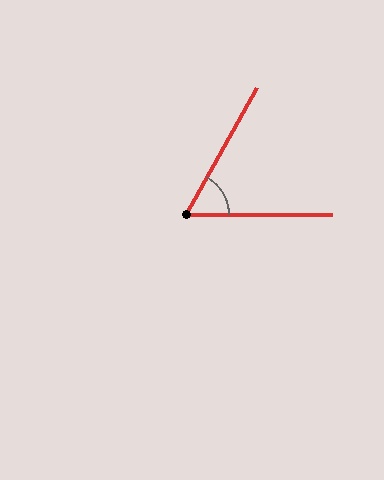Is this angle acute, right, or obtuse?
It is acute.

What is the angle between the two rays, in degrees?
Approximately 60 degrees.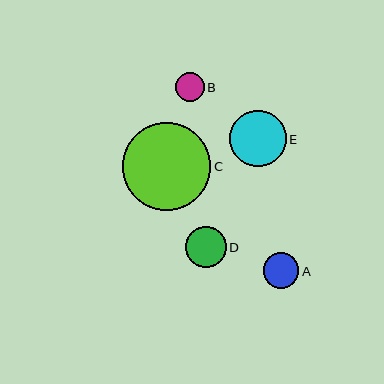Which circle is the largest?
Circle C is the largest with a size of approximately 88 pixels.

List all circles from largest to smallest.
From largest to smallest: C, E, D, A, B.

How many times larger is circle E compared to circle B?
Circle E is approximately 2.0 times the size of circle B.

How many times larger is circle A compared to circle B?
Circle A is approximately 1.3 times the size of circle B.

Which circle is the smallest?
Circle B is the smallest with a size of approximately 28 pixels.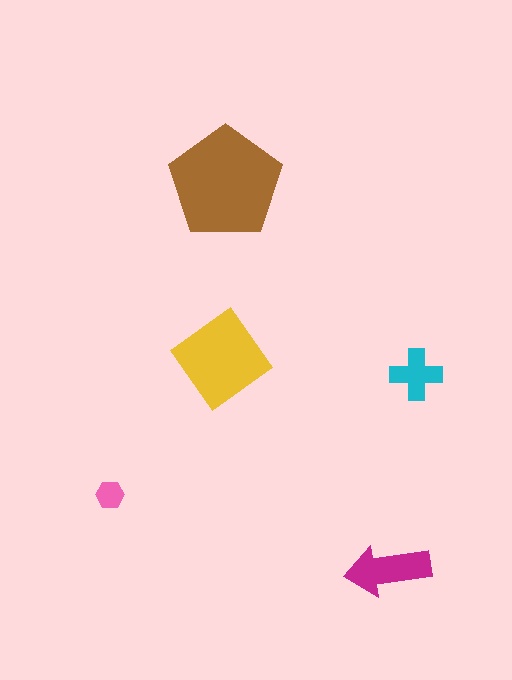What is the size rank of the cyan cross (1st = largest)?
4th.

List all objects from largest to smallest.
The brown pentagon, the yellow diamond, the magenta arrow, the cyan cross, the pink hexagon.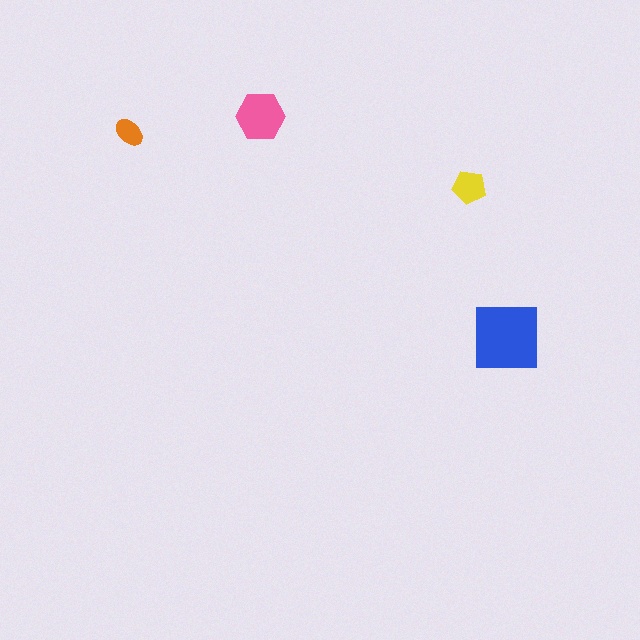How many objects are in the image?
There are 4 objects in the image.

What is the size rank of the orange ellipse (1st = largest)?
4th.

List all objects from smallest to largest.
The orange ellipse, the yellow pentagon, the pink hexagon, the blue square.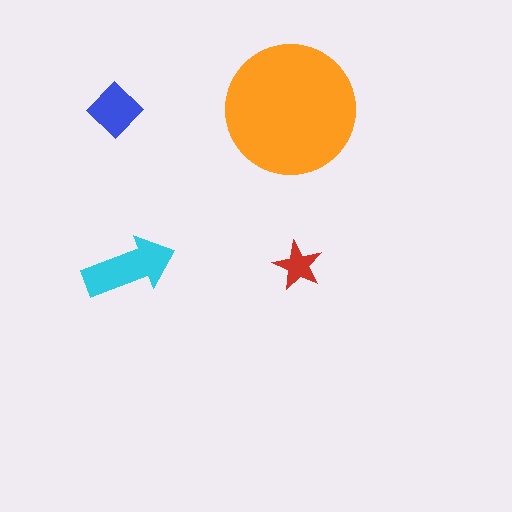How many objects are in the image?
There are 4 objects in the image.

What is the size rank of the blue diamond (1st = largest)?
3rd.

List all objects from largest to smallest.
The orange circle, the cyan arrow, the blue diamond, the red star.